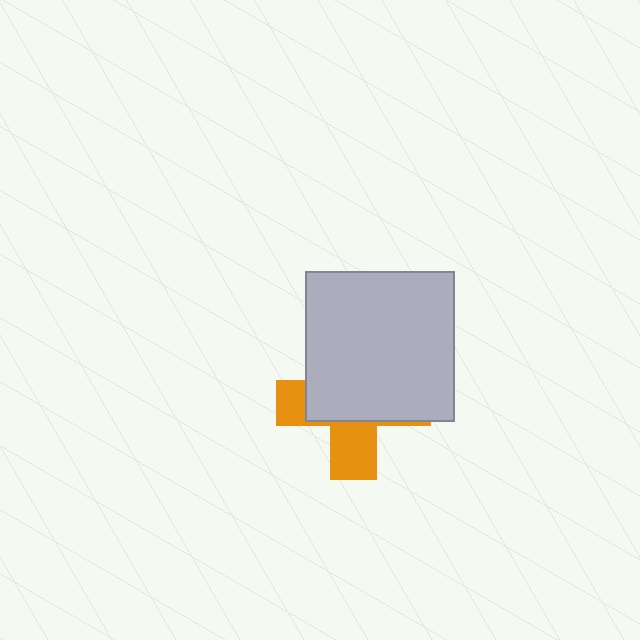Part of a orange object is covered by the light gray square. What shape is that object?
It is a cross.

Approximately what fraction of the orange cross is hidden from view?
Roughly 64% of the orange cross is hidden behind the light gray square.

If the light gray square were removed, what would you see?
You would see the complete orange cross.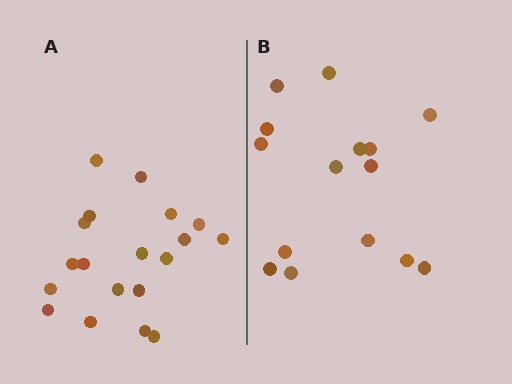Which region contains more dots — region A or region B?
Region A (the left region) has more dots.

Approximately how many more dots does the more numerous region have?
Region A has about 4 more dots than region B.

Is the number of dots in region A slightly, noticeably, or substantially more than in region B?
Region A has noticeably more, but not dramatically so. The ratio is roughly 1.3 to 1.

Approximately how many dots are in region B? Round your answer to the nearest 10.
About 20 dots. (The exact count is 15, which rounds to 20.)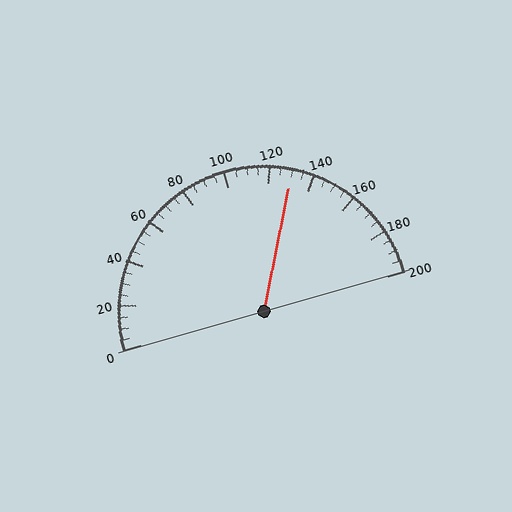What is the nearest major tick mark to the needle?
The nearest major tick mark is 120.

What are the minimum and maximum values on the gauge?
The gauge ranges from 0 to 200.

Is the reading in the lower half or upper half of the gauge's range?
The reading is in the upper half of the range (0 to 200).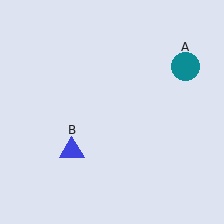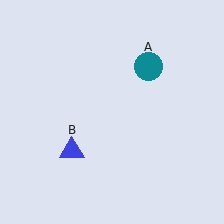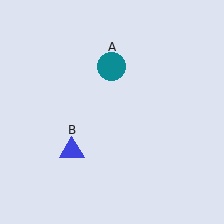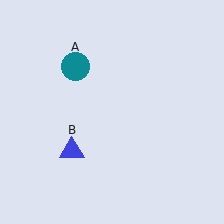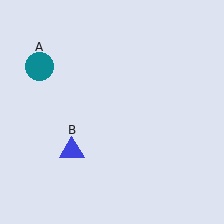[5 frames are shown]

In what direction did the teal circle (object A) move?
The teal circle (object A) moved left.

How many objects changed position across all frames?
1 object changed position: teal circle (object A).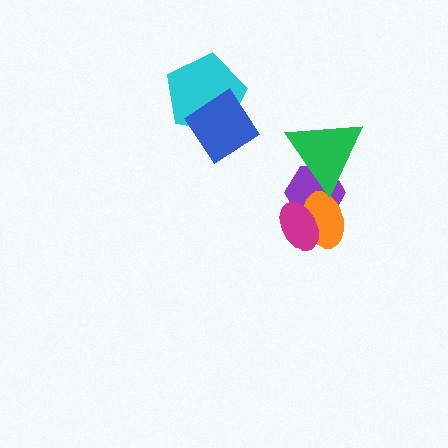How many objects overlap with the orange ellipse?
2 objects overlap with the orange ellipse.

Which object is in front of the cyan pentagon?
The blue diamond is in front of the cyan pentagon.